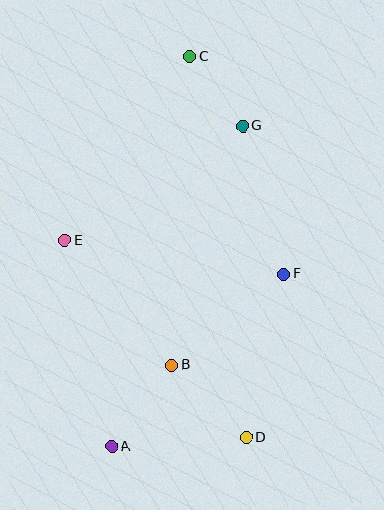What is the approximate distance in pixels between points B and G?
The distance between B and G is approximately 250 pixels.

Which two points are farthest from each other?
Points A and C are farthest from each other.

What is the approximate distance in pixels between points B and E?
The distance between B and E is approximately 164 pixels.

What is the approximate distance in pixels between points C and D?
The distance between C and D is approximately 385 pixels.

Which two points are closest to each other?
Points C and G are closest to each other.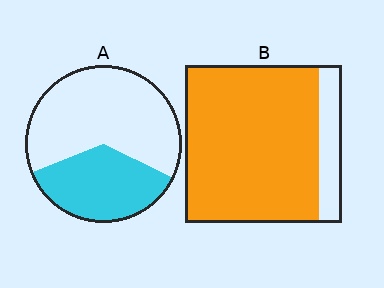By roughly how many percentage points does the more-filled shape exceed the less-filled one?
By roughly 50 percentage points (B over A).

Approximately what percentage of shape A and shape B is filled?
A is approximately 35% and B is approximately 85%.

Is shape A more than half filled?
No.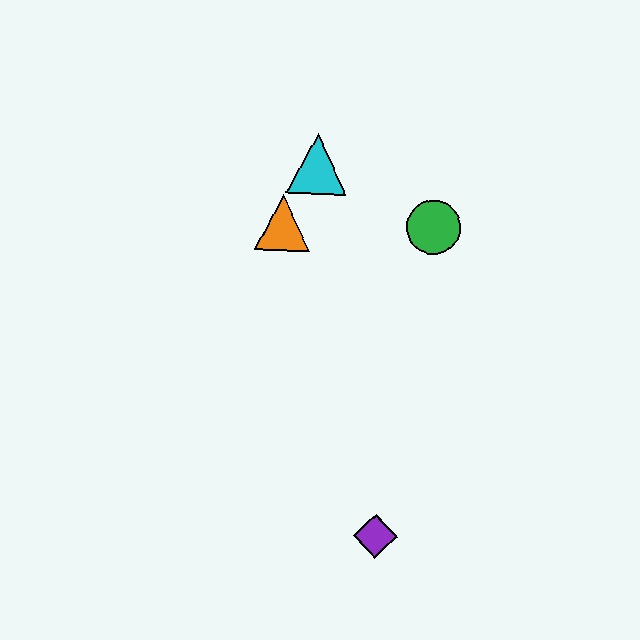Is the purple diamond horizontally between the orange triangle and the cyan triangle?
No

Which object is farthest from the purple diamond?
The cyan triangle is farthest from the purple diamond.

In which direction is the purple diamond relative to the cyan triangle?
The purple diamond is below the cyan triangle.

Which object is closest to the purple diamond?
The green circle is closest to the purple diamond.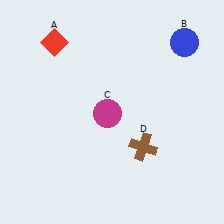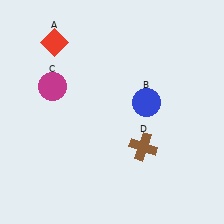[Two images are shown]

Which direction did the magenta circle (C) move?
The magenta circle (C) moved left.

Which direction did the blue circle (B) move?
The blue circle (B) moved down.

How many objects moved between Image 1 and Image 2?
2 objects moved between the two images.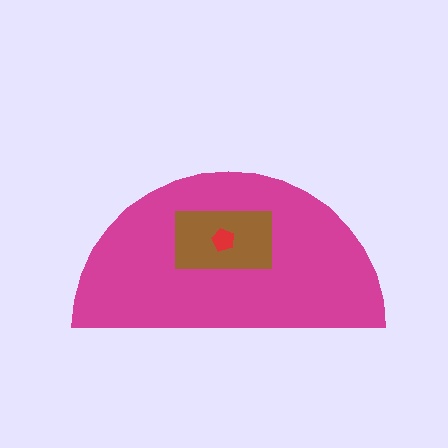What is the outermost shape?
The magenta semicircle.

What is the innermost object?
The red pentagon.